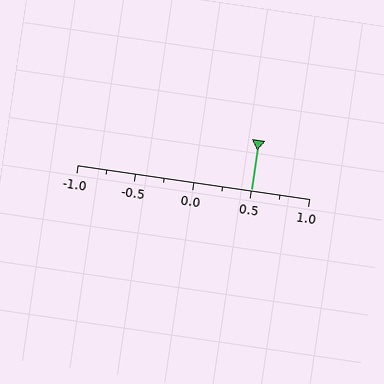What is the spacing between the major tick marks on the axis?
The major ticks are spaced 0.5 apart.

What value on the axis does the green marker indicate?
The marker indicates approximately 0.5.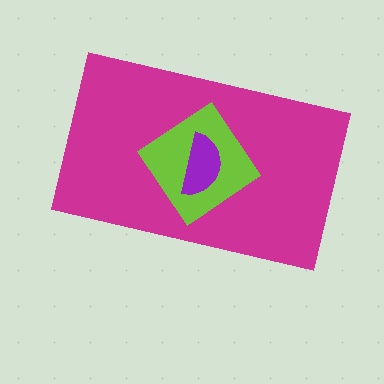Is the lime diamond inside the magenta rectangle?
Yes.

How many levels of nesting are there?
3.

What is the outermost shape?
The magenta rectangle.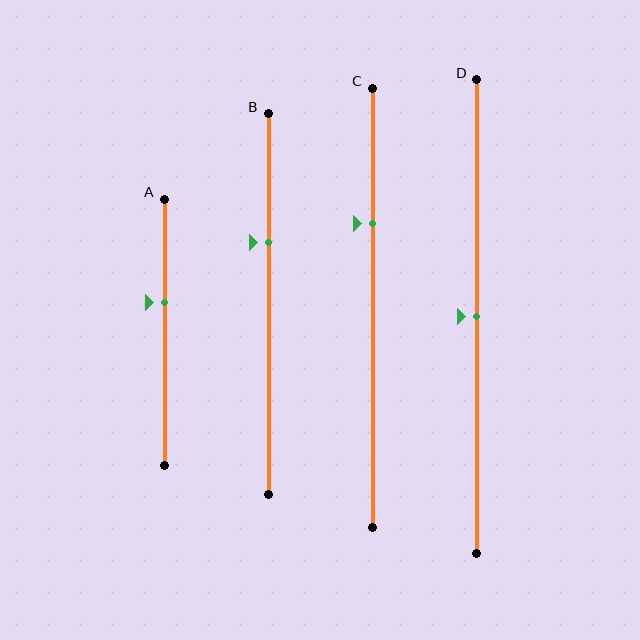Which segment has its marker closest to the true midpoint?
Segment D has its marker closest to the true midpoint.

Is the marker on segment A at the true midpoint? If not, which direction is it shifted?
No, the marker on segment A is shifted upward by about 11% of the segment length.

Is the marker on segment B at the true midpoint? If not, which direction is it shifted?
No, the marker on segment B is shifted upward by about 16% of the segment length.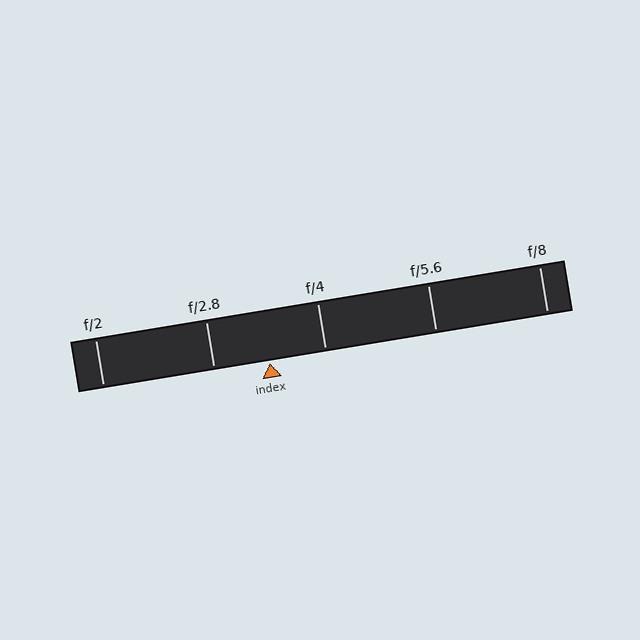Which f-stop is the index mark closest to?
The index mark is closest to f/2.8.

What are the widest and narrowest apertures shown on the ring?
The widest aperture shown is f/2 and the narrowest is f/8.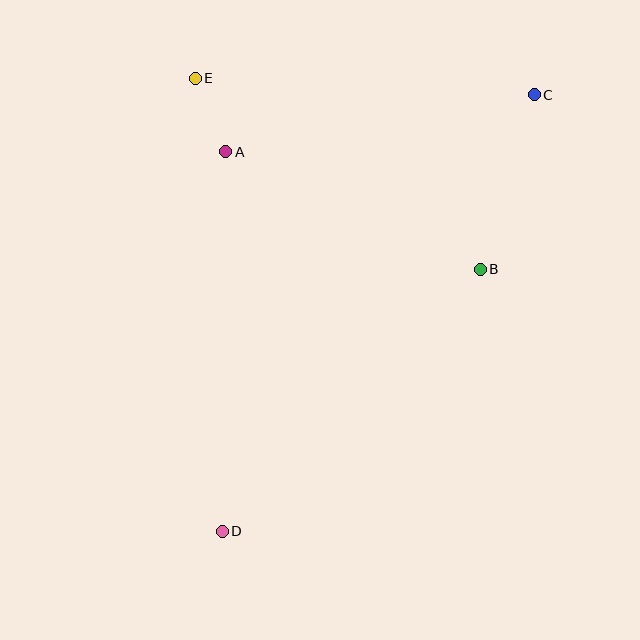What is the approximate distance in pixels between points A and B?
The distance between A and B is approximately 280 pixels.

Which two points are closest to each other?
Points A and E are closest to each other.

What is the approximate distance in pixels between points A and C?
The distance between A and C is approximately 314 pixels.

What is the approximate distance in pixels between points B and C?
The distance between B and C is approximately 183 pixels.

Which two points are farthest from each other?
Points C and D are farthest from each other.